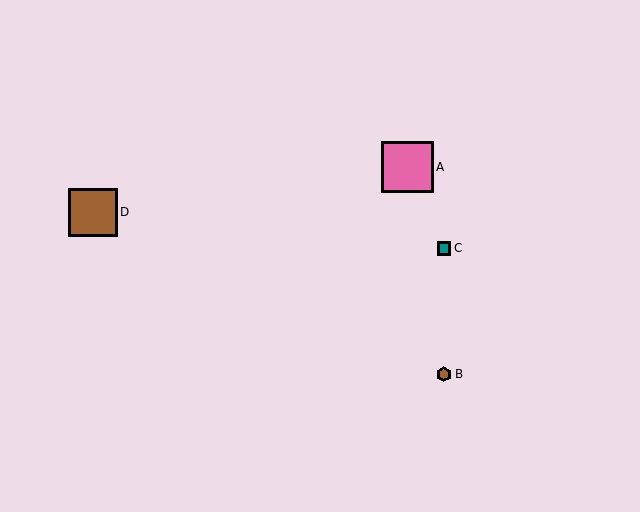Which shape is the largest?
The pink square (labeled A) is the largest.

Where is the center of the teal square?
The center of the teal square is at (444, 248).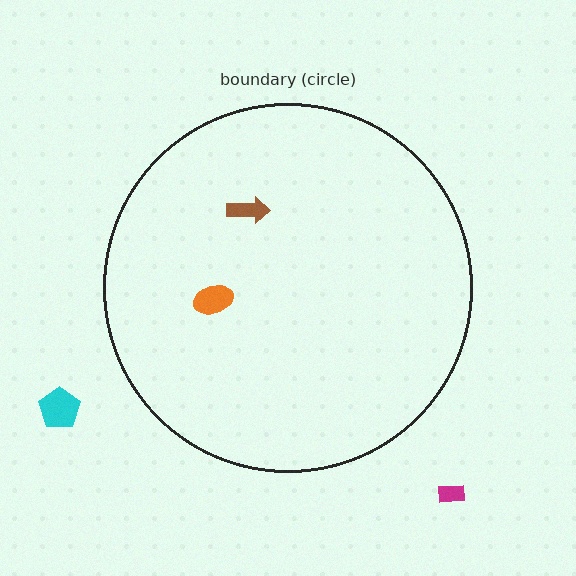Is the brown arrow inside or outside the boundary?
Inside.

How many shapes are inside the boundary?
2 inside, 2 outside.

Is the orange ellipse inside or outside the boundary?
Inside.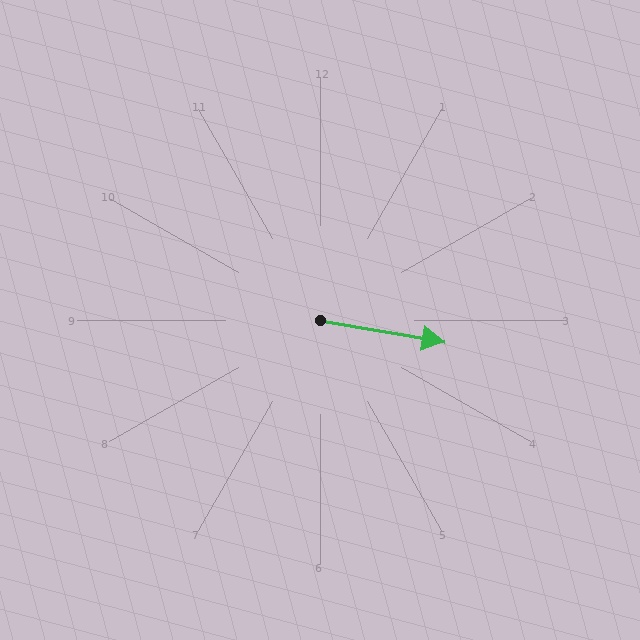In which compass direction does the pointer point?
East.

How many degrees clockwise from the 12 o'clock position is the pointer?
Approximately 100 degrees.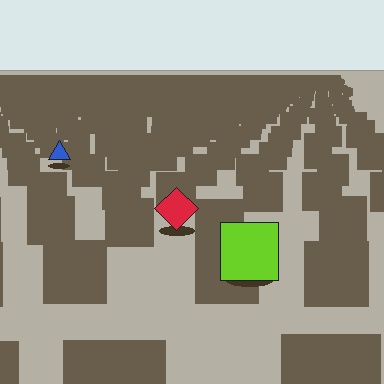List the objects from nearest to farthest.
From nearest to farthest: the lime square, the red diamond, the blue triangle.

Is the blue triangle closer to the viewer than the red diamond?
No. The red diamond is closer — you can tell from the texture gradient: the ground texture is coarser near it.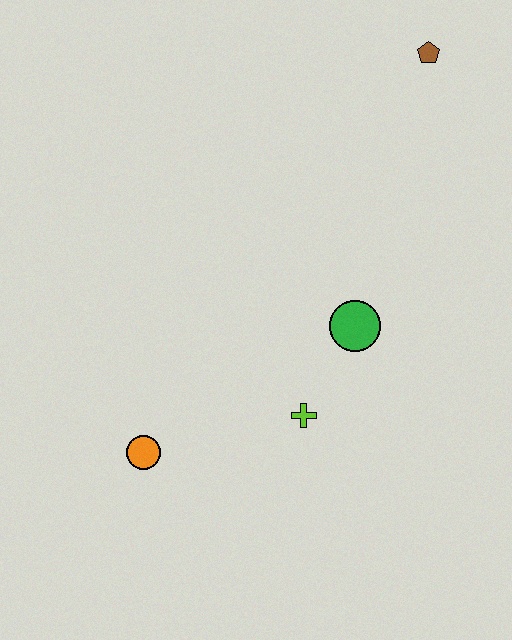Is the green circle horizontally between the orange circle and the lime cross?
No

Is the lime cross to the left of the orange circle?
No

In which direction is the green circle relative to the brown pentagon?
The green circle is below the brown pentagon.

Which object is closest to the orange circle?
The lime cross is closest to the orange circle.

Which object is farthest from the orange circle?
The brown pentagon is farthest from the orange circle.